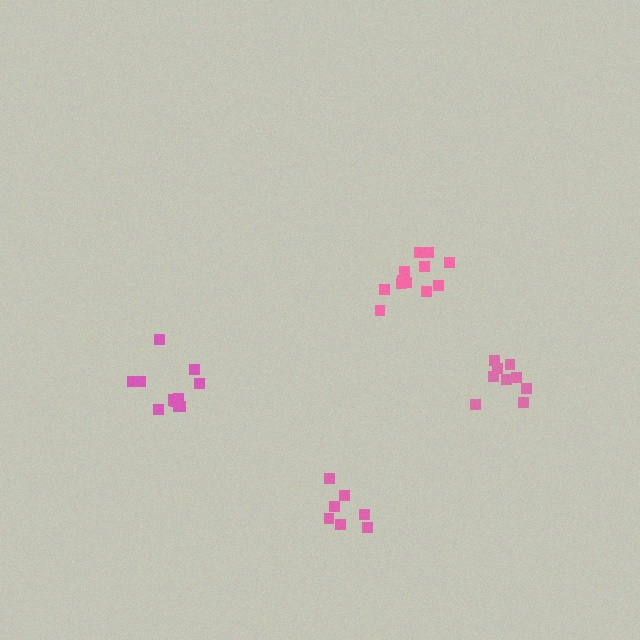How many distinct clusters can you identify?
There are 4 distinct clusters.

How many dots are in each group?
Group 1: 9 dots, Group 2: 7 dots, Group 3: 12 dots, Group 4: 12 dots (40 total).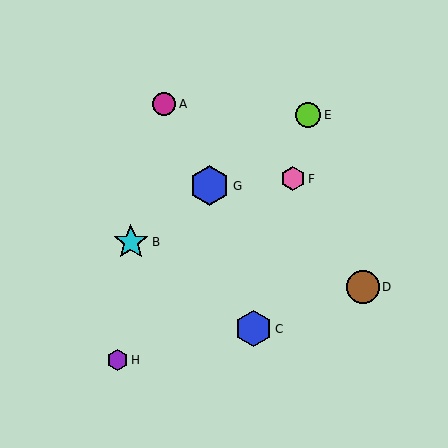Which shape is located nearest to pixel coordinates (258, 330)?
The blue hexagon (labeled C) at (253, 329) is nearest to that location.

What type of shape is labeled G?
Shape G is a blue hexagon.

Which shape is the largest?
The blue hexagon (labeled G) is the largest.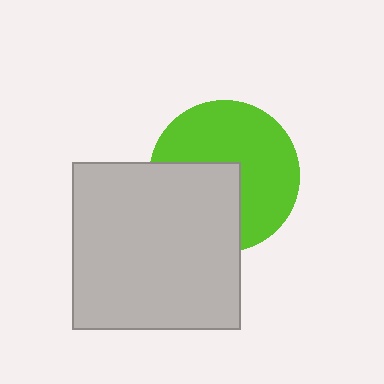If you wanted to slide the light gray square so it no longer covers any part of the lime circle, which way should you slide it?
Slide it toward the lower-left — that is the most direct way to separate the two shapes.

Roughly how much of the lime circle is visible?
About half of it is visible (roughly 60%).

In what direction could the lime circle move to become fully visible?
The lime circle could move toward the upper-right. That would shift it out from behind the light gray square entirely.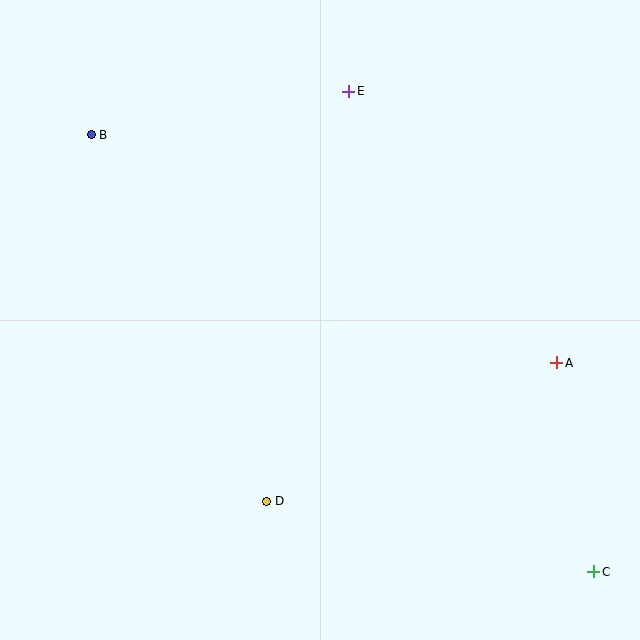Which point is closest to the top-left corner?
Point B is closest to the top-left corner.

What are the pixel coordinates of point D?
Point D is at (267, 501).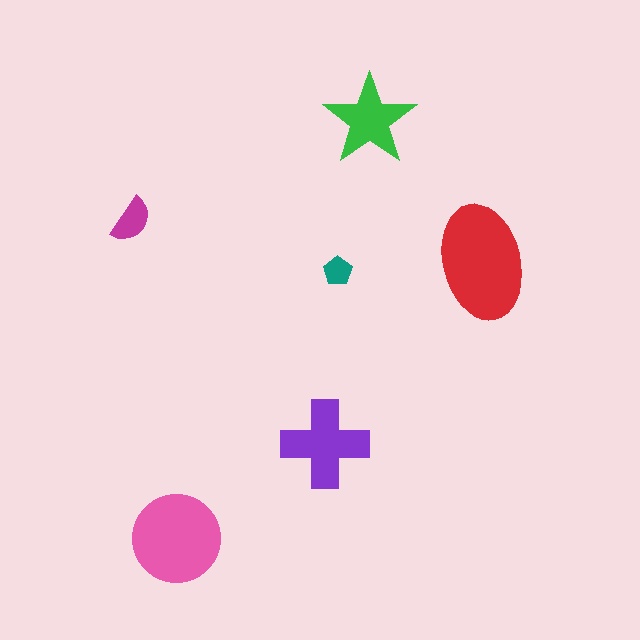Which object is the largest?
The red ellipse.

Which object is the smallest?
The teal pentagon.